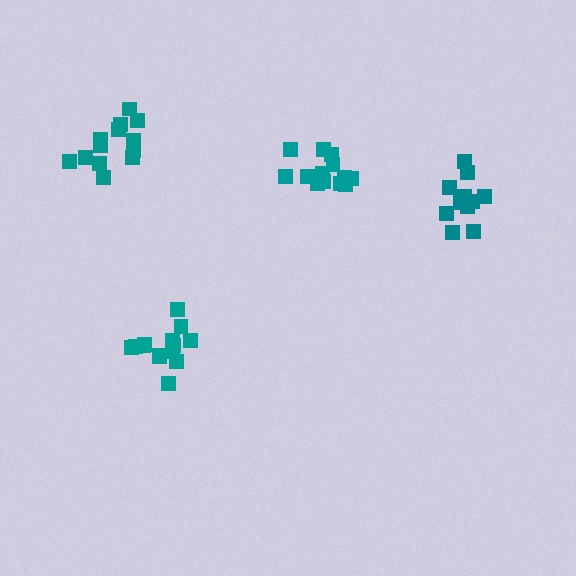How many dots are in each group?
Group 1: 13 dots, Group 2: 14 dots, Group 3: 13 dots, Group 4: 11 dots (51 total).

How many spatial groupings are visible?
There are 4 spatial groupings.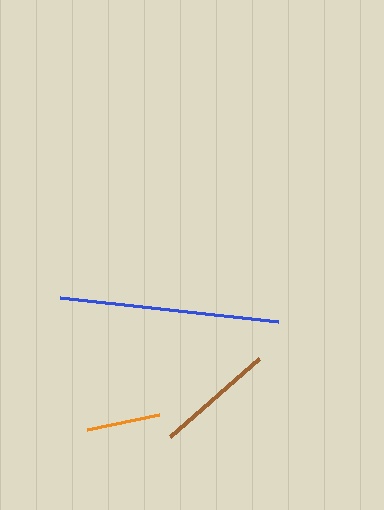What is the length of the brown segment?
The brown segment is approximately 118 pixels long.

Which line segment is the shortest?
The orange line is the shortest at approximately 73 pixels.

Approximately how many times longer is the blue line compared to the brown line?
The blue line is approximately 1.9 times the length of the brown line.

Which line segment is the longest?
The blue line is the longest at approximately 219 pixels.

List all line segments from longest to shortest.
From longest to shortest: blue, brown, orange.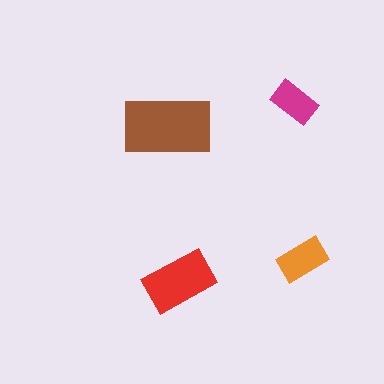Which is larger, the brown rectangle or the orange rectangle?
The brown one.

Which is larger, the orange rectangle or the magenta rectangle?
The orange one.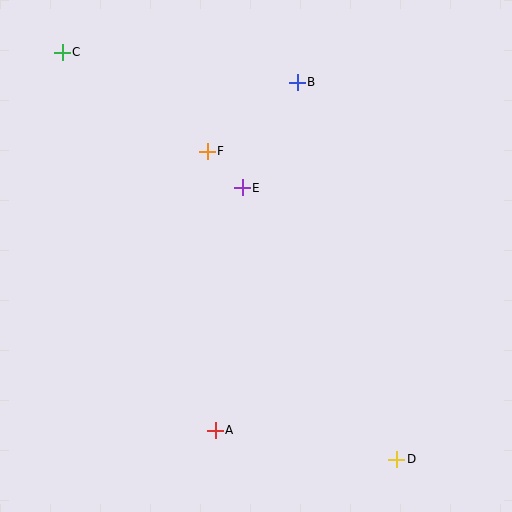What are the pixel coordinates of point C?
Point C is at (62, 52).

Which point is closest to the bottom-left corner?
Point A is closest to the bottom-left corner.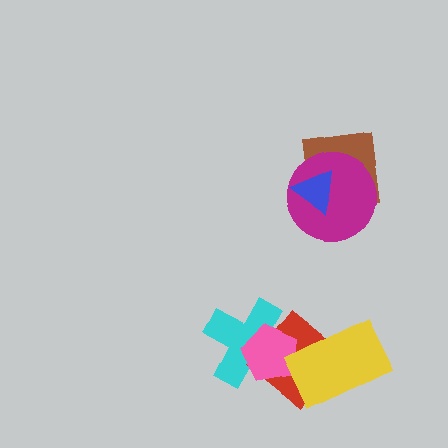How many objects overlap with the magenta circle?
2 objects overlap with the magenta circle.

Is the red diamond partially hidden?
Yes, it is partially covered by another shape.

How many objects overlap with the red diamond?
3 objects overlap with the red diamond.